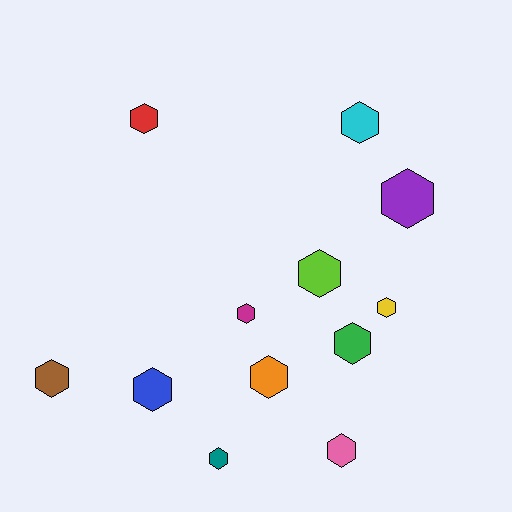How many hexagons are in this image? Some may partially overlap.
There are 12 hexagons.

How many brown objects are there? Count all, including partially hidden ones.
There is 1 brown object.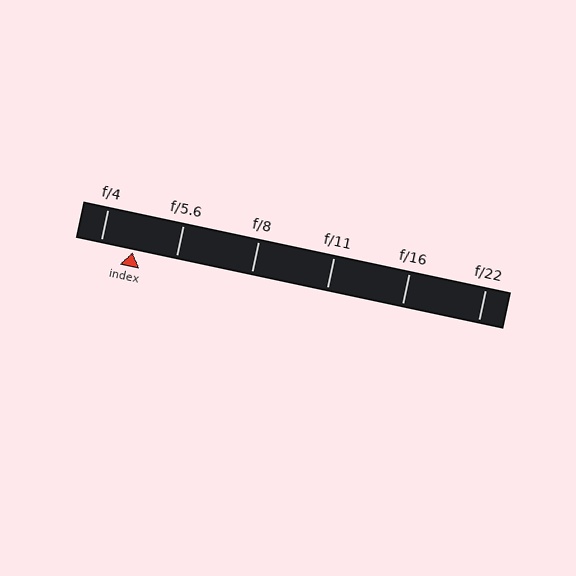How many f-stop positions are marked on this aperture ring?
There are 6 f-stop positions marked.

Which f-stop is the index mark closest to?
The index mark is closest to f/4.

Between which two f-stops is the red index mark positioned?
The index mark is between f/4 and f/5.6.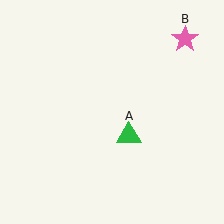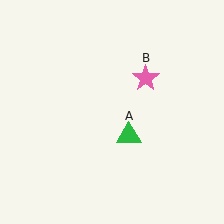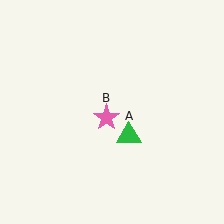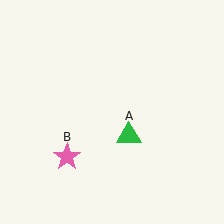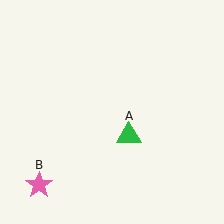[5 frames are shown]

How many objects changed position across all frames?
1 object changed position: pink star (object B).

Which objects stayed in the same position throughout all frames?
Green triangle (object A) remained stationary.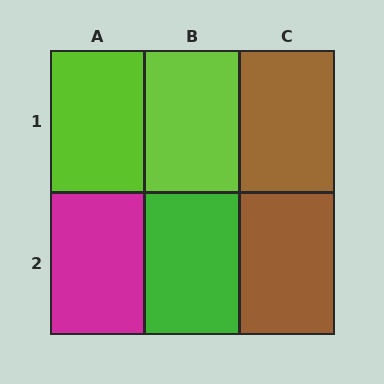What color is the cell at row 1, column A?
Lime.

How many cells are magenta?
1 cell is magenta.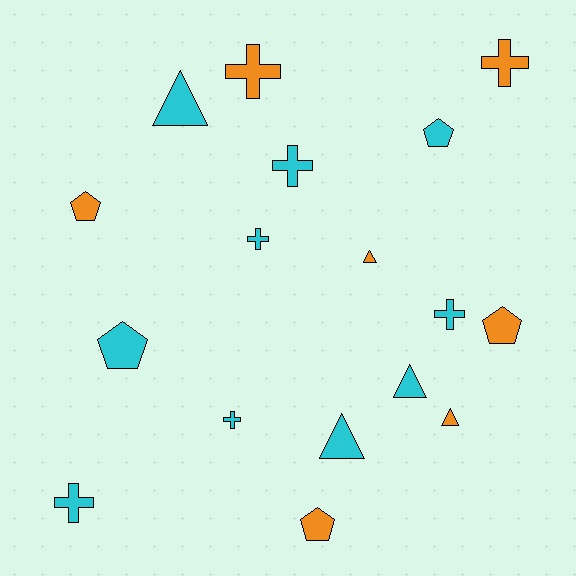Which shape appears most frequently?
Cross, with 7 objects.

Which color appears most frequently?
Cyan, with 10 objects.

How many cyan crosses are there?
There are 5 cyan crosses.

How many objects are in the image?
There are 17 objects.